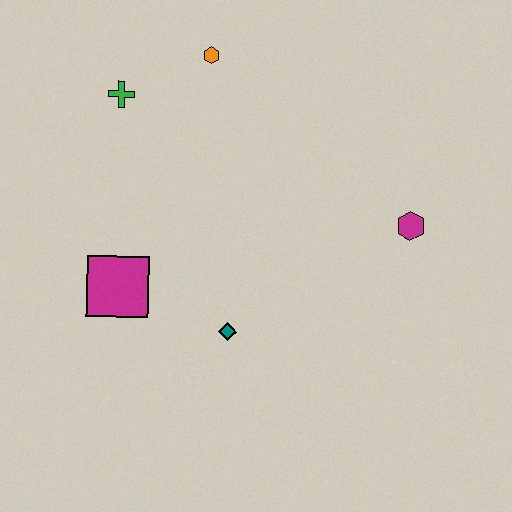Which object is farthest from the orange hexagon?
The teal diamond is farthest from the orange hexagon.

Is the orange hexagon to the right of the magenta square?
Yes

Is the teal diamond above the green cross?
No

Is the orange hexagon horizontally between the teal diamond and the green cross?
Yes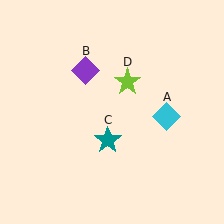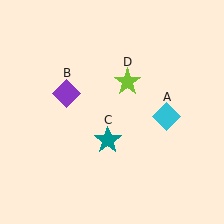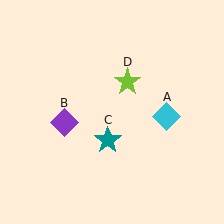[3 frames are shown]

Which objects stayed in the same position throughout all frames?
Cyan diamond (object A) and teal star (object C) and lime star (object D) remained stationary.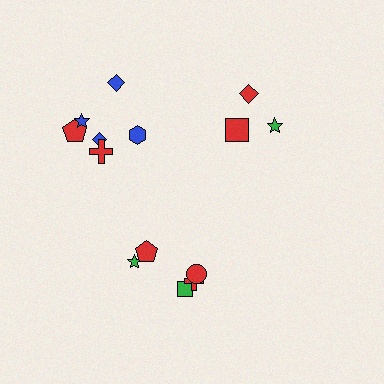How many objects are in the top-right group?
There are 3 objects.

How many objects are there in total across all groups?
There are 14 objects.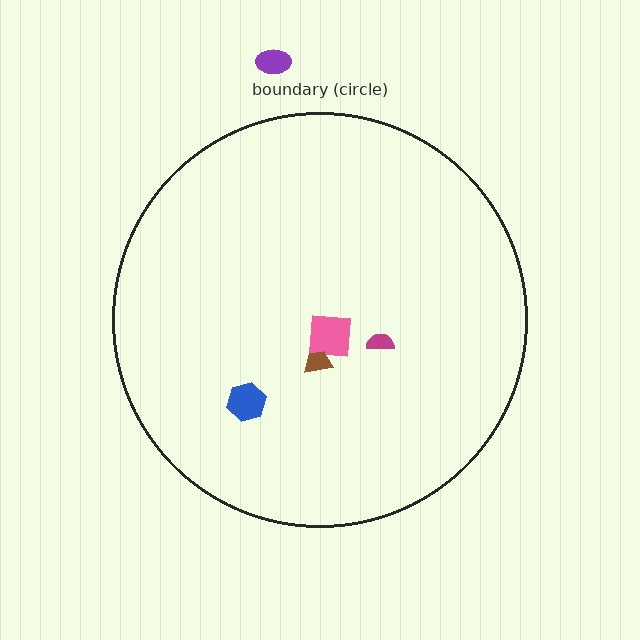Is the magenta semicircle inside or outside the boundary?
Inside.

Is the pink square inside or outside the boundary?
Inside.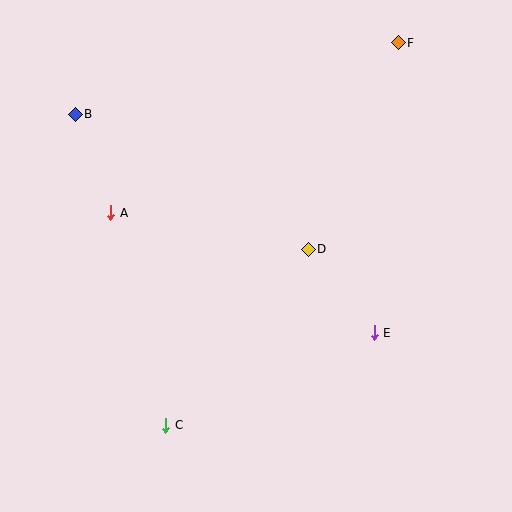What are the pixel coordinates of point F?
Point F is at (398, 43).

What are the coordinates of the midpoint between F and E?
The midpoint between F and E is at (386, 188).